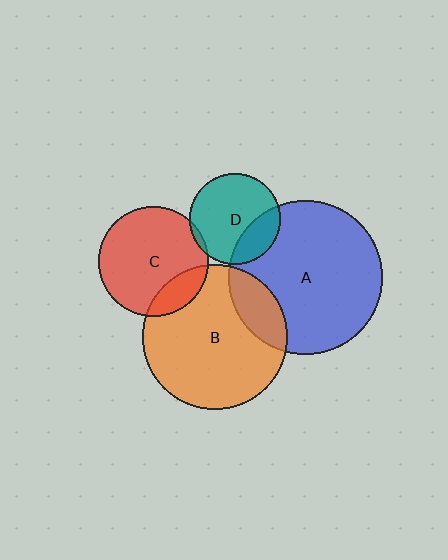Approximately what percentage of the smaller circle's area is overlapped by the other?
Approximately 25%.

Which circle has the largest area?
Circle A (blue).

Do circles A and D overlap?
Yes.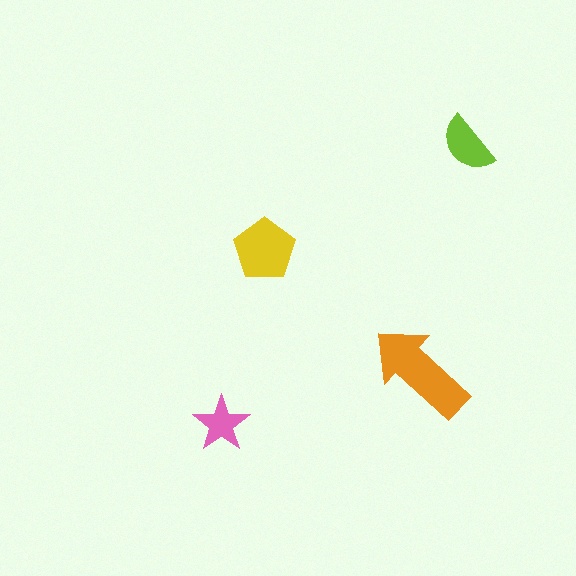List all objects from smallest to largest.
The pink star, the lime semicircle, the yellow pentagon, the orange arrow.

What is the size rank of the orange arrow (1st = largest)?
1st.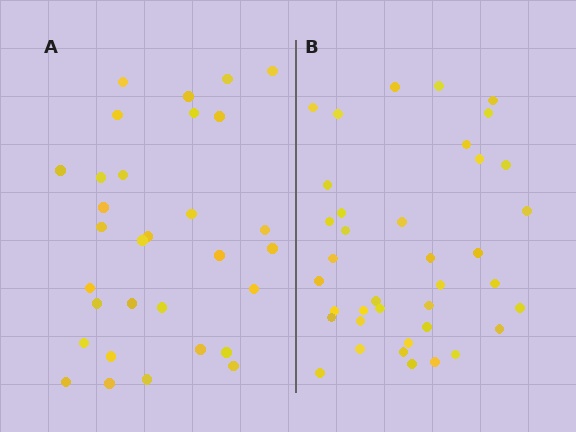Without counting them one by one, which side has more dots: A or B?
Region B (the right region) has more dots.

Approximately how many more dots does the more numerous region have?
Region B has roughly 8 or so more dots than region A.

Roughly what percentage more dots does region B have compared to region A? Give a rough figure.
About 25% more.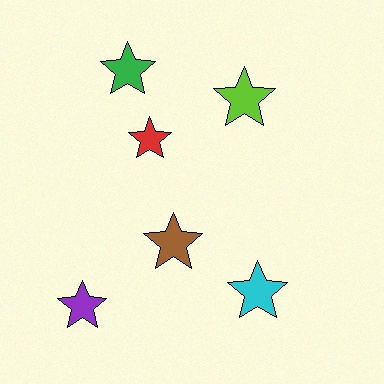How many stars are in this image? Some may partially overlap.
There are 6 stars.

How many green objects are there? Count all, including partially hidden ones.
There is 1 green object.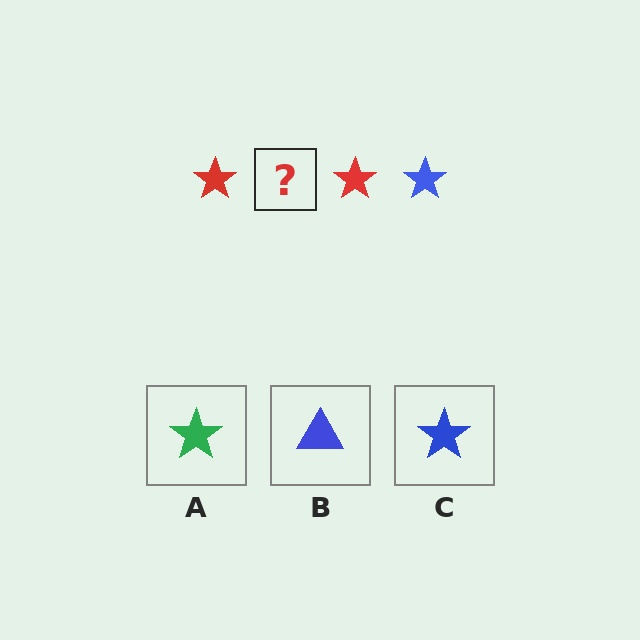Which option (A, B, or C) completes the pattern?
C.